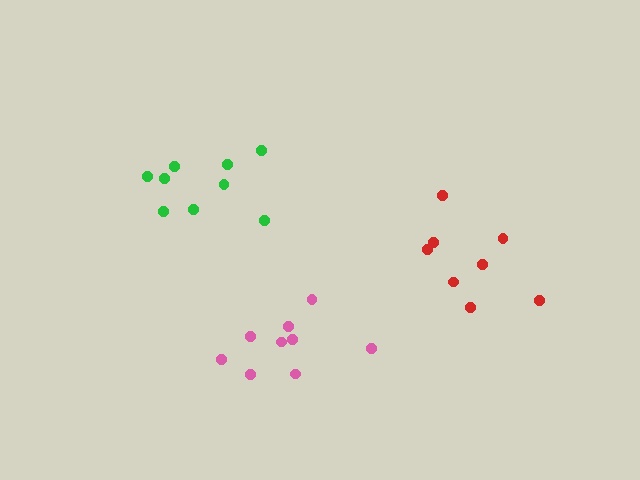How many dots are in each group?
Group 1: 9 dots, Group 2: 8 dots, Group 3: 9 dots (26 total).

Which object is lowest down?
The pink cluster is bottommost.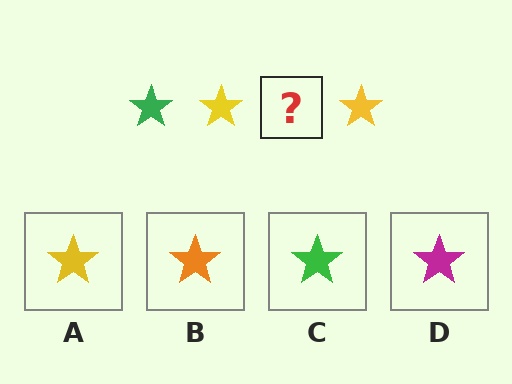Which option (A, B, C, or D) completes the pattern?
C.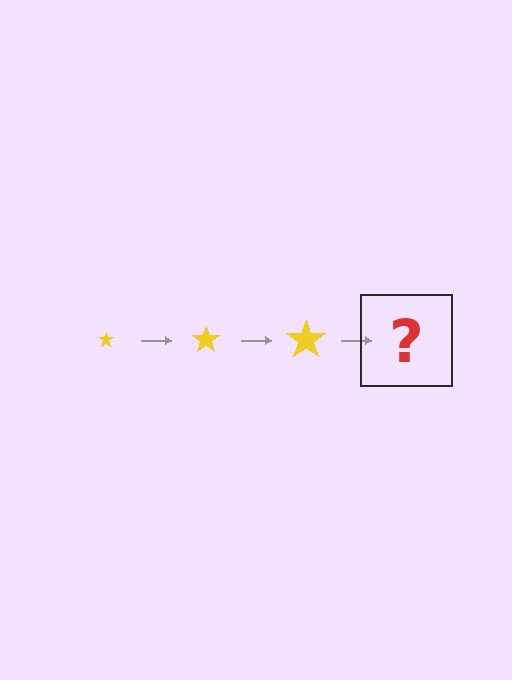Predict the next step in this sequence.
The next step is a yellow star, larger than the previous one.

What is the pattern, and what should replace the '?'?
The pattern is that the star gets progressively larger each step. The '?' should be a yellow star, larger than the previous one.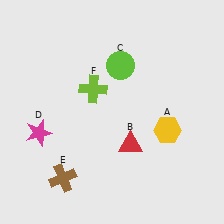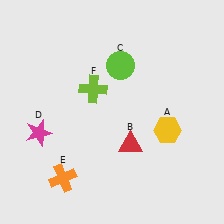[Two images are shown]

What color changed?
The cross (E) changed from brown in Image 1 to orange in Image 2.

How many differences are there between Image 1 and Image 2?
There is 1 difference between the two images.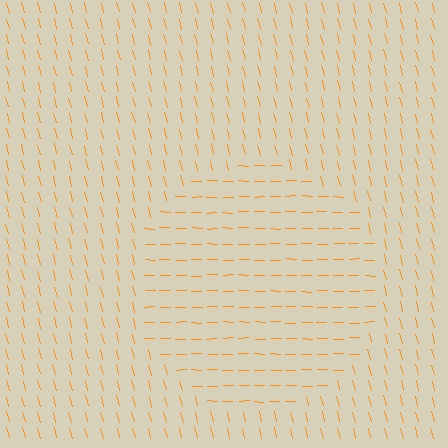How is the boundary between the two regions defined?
The boundary is defined purely by a change in line orientation (approximately 75 degrees difference). All lines are the same color and thickness.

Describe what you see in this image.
The image is filled with small orange line segments. A circle region in the image has lines oriented differently from the surrounding lines, creating a visible texture boundary.